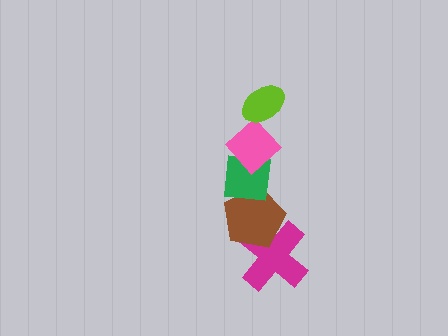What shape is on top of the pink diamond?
The lime ellipse is on top of the pink diamond.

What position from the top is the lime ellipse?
The lime ellipse is 1st from the top.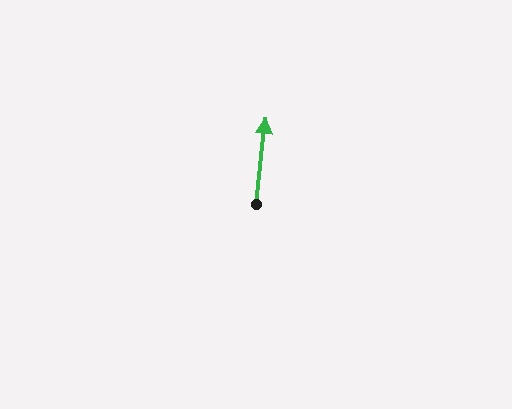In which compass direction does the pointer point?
North.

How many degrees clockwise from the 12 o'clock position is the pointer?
Approximately 7 degrees.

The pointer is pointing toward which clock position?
Roughly 12 o'clock.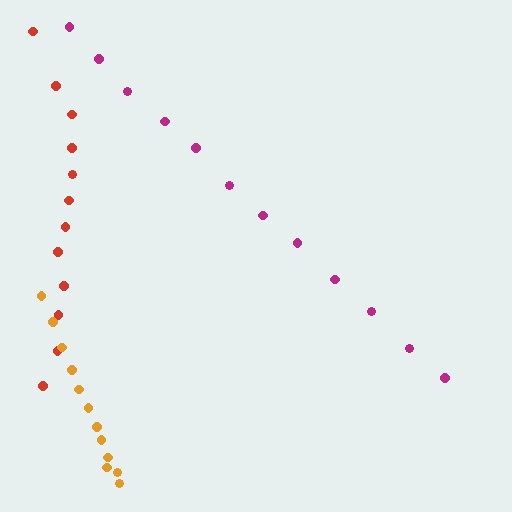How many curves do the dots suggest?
There are 3 distinct paths.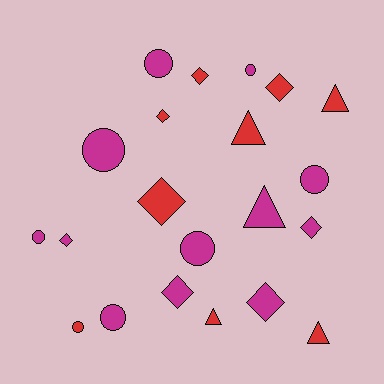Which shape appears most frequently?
Diamond, with 8 objects.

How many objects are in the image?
There are 21 objects.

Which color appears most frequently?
Magenta, with 12 objects.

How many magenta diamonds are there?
There are 4 magenta diamonds.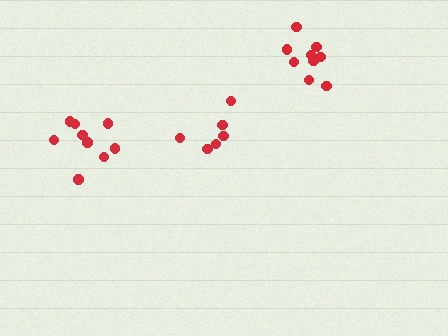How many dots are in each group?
Group 1: 6 dots, Group 2: 9 dots, Group 3: 9 dots (24 total).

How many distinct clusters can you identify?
There are 3 distinct clusters.